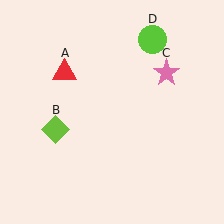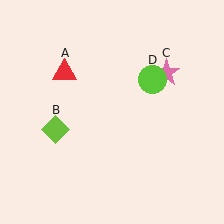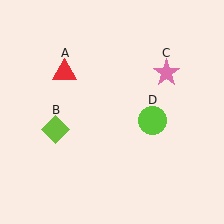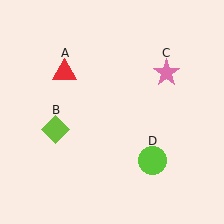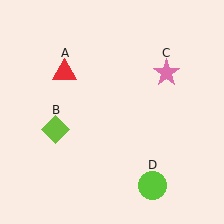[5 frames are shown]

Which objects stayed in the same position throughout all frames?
Red triangle (object A) and lime diamond (object B) and pink star (object C) remained stationary.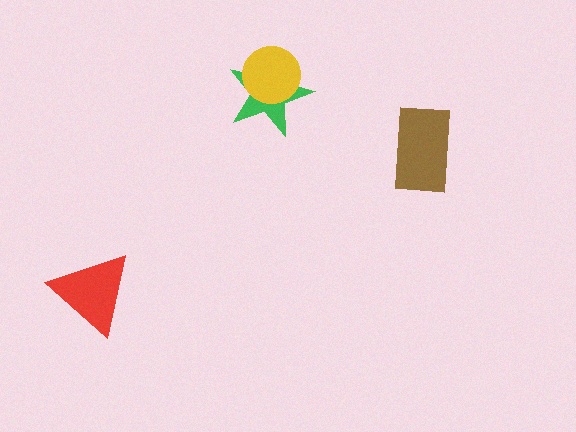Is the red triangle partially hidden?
No, no other shape covers it.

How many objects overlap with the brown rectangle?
0 objects overlap with the brown rectangle.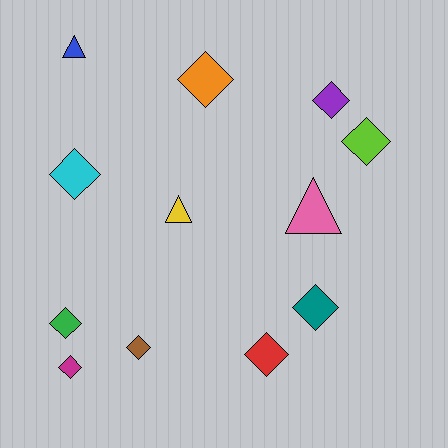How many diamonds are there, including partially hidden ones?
There are 9 diamonds.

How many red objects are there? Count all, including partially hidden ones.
There is 1 red object.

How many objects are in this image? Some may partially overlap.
There are 12 objects.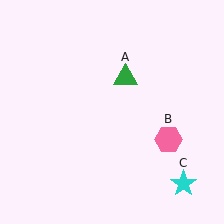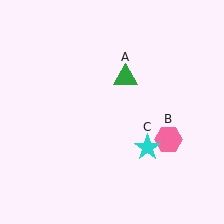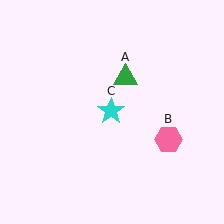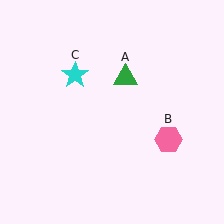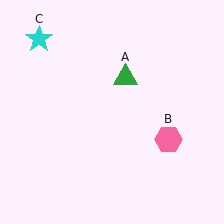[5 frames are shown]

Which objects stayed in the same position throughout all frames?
Green triangle (object A) and pink hexagon (object B) remained stationary.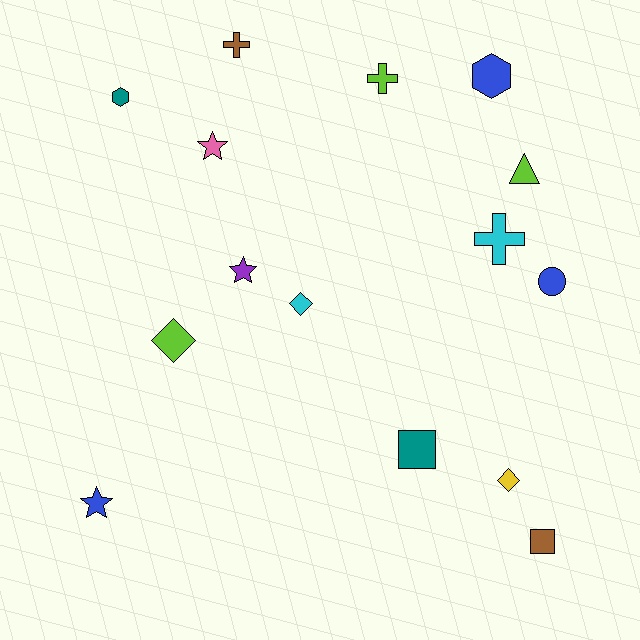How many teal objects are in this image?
There are 2 teal objects.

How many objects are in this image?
There are 15 objects.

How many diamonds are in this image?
There are 3 diamonds.